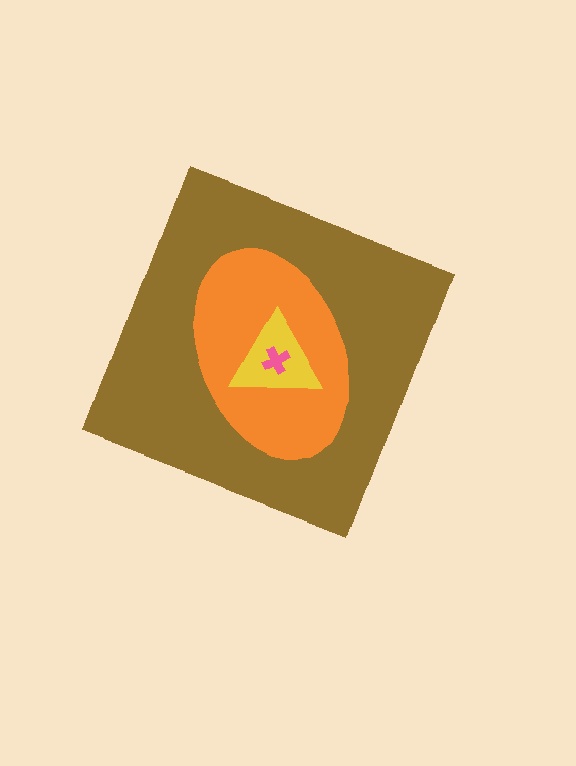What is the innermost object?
The pink cross.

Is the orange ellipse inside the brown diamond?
Yes.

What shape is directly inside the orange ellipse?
The yellow triangle.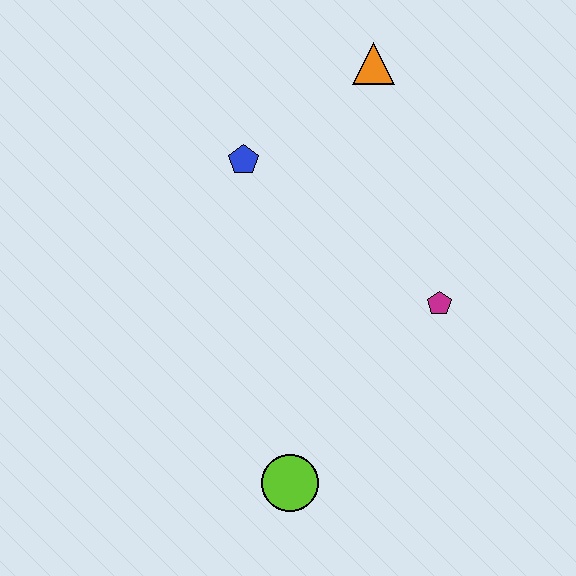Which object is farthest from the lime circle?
The orange triangle is farthest from the lime circle.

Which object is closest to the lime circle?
The magenta pentagon is closest to the lime circle.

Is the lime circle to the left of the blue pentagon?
No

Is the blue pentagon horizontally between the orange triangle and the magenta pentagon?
No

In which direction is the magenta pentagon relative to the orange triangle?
The magenta pentagon is below the orange triangle.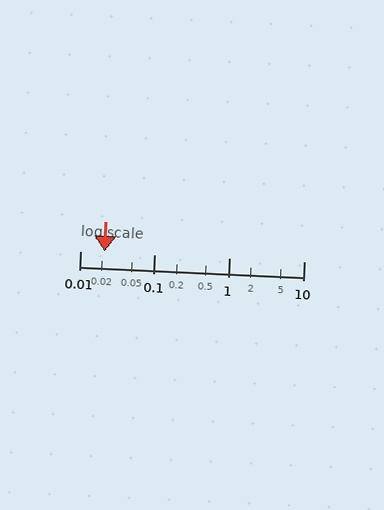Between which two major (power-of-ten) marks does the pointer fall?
The pointer is between 0.01 and 0.1.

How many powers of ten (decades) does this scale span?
The scale spans 3 decades, from 0.01 to 10.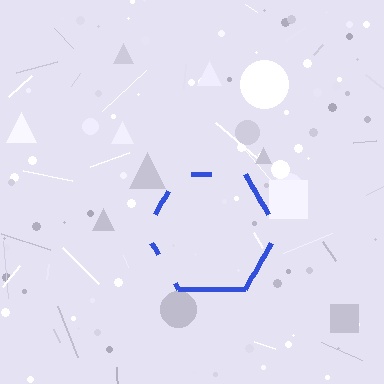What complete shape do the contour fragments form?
The contour fragments form a hexagon.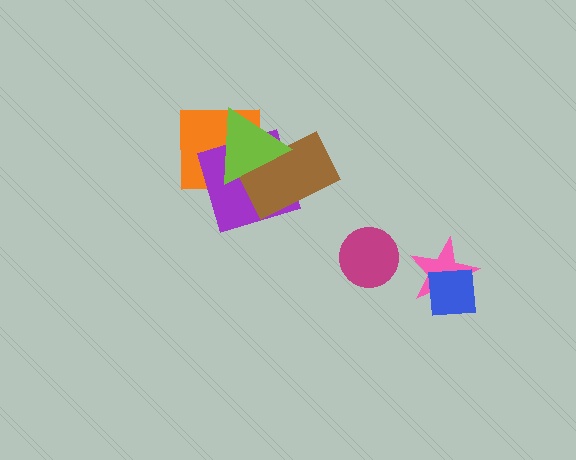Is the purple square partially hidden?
Yes, it is partially covered by another shape.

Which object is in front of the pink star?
The blue square is in front of the pink star.